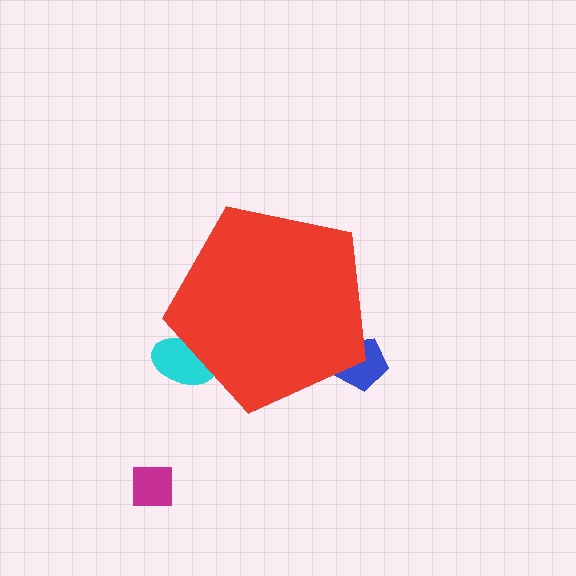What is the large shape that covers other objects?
A red pentagon.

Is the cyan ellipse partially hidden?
Yes, the cyan ellipse is partially hidden behind the red pentagon.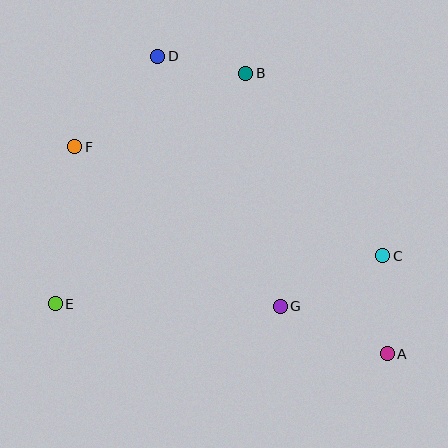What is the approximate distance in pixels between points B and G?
The distance between B and G is approximately 236 pixels.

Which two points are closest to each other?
Points B and D are closest to each other.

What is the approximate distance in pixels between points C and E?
The distance between C and E is approximately 331 pixels.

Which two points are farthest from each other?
Points A and D are farthest from each other.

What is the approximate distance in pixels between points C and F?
The distance between C and F is approximately 327 pixels.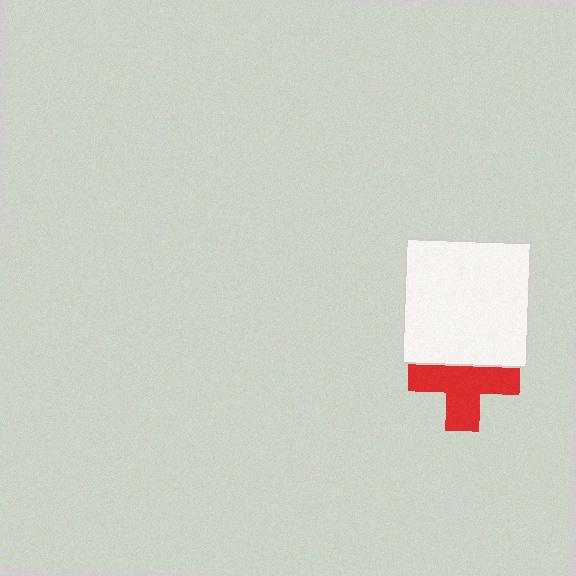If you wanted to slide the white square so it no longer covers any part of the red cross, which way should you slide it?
Slide it up — that is the most direct way to separate the two shapes.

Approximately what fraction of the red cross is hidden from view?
Roughly 33% of the red cross is hidden behind the white square.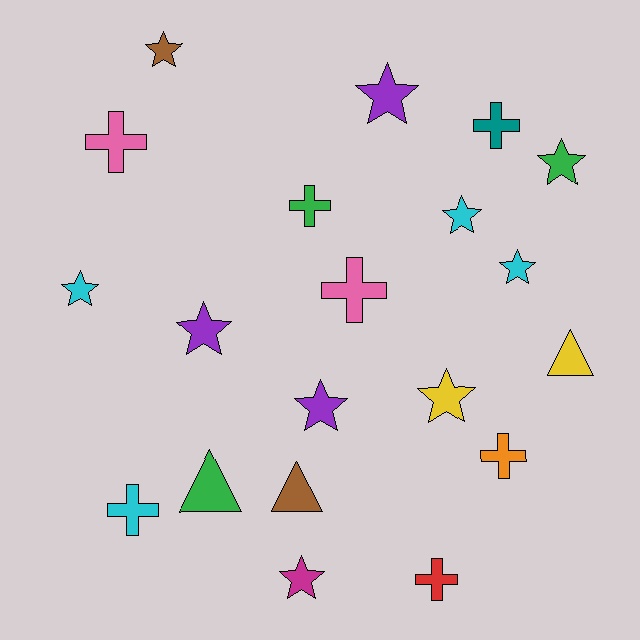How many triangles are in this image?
There are 3 triangles.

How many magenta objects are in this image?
There is 1 magenta object.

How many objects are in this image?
There are 20 objects.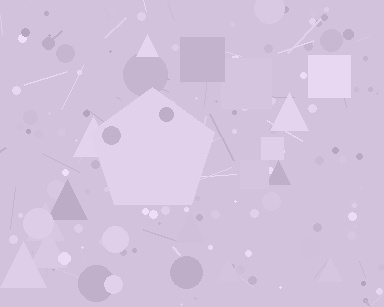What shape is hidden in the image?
A pentagon is hidden in the image.